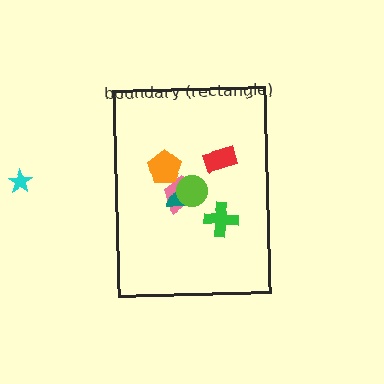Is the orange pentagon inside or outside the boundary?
Inside.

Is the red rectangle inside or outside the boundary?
Inside.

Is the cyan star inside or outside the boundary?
Outside.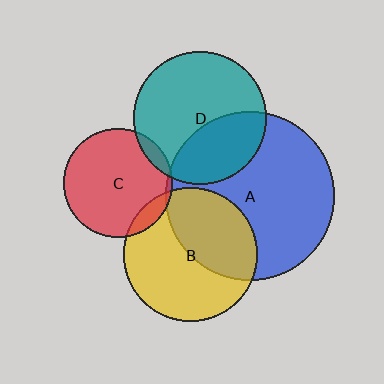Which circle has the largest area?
Circle A (blue).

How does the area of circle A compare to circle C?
Approximately 2.4 times.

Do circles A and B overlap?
Yes.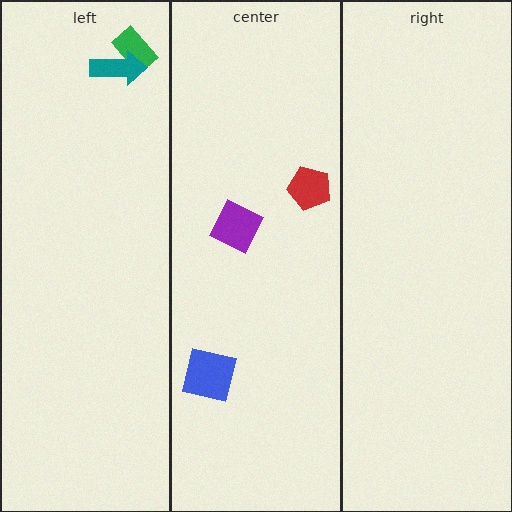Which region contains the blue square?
The center region.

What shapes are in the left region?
The green rectangle, the teal arrow.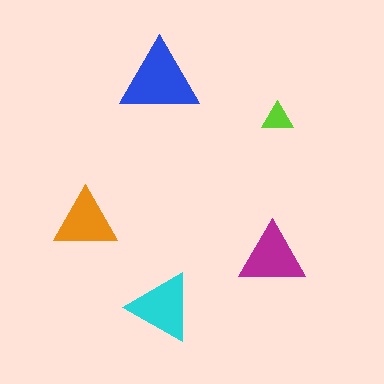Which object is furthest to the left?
The orange triangle is leftmost.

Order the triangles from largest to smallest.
the blue one, the cyan one, the magenta one, the orange one, the lime one.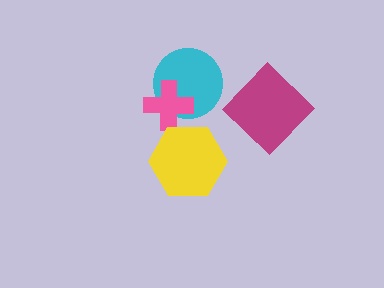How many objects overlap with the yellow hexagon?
0 objects overlap with the yellow hexagon.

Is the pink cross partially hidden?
No, no other shape covers it.